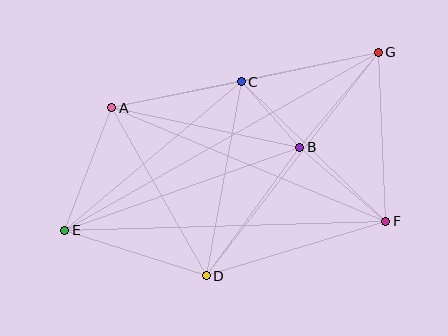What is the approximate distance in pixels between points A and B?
The distance between A and B is approximately 192 pixels.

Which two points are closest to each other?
Points B and C are closest to each other.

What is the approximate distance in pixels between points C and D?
The distance between C and D is approximately 197 pixels.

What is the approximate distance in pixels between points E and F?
The distance between E and F is approximately 321 pixels.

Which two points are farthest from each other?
Points E and G are farthest from each other.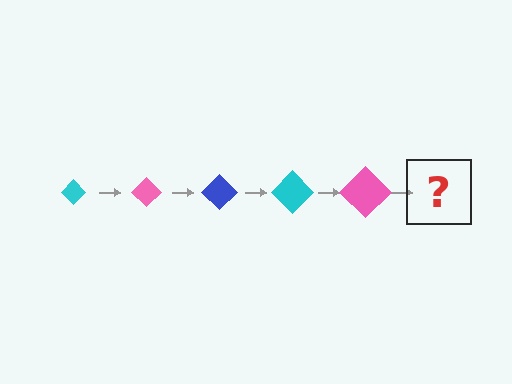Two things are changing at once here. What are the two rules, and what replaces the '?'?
The two rules are that the diamond grows larger each step and the color cycles through cyan, pink, and blue. The '?' should be a blue diamond, larger than the previous one.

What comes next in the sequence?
The next element should be a blue diamond, larger than the previous one.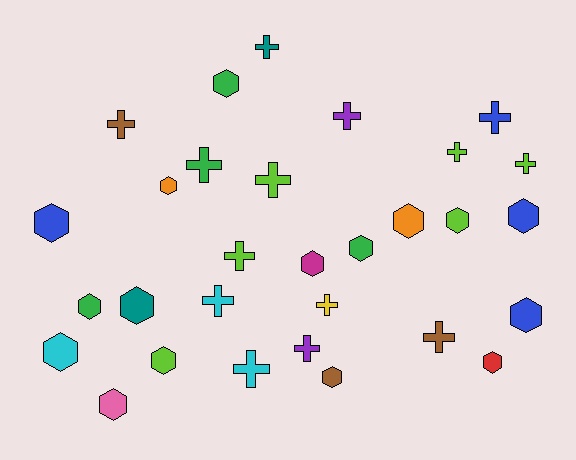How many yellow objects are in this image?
There is 1 yellow object.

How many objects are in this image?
There are 30 objects.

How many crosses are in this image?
There are 14 crosses.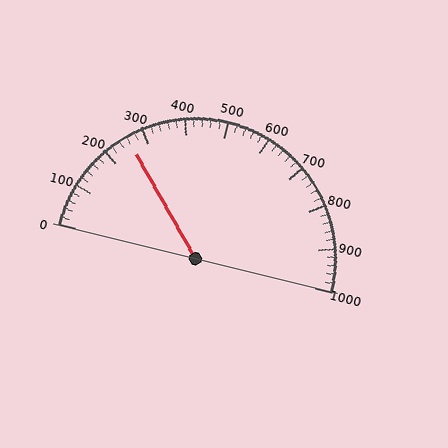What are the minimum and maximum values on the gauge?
The gauge ranges from 0 to 1000.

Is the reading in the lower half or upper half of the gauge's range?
The reading is in the lower half of the range (0 to 1000).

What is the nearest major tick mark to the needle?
The nearest major tick mark is 300.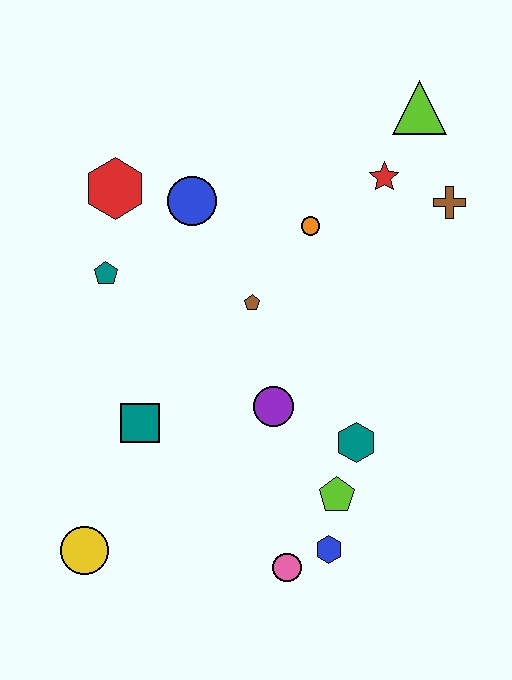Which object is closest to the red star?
The brown cross is closest to the red star.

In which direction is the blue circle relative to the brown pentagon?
The blue circle is above the brown pentagon.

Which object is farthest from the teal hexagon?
The red hexagon is farthest from the teal hexagon.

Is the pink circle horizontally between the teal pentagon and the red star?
Yes